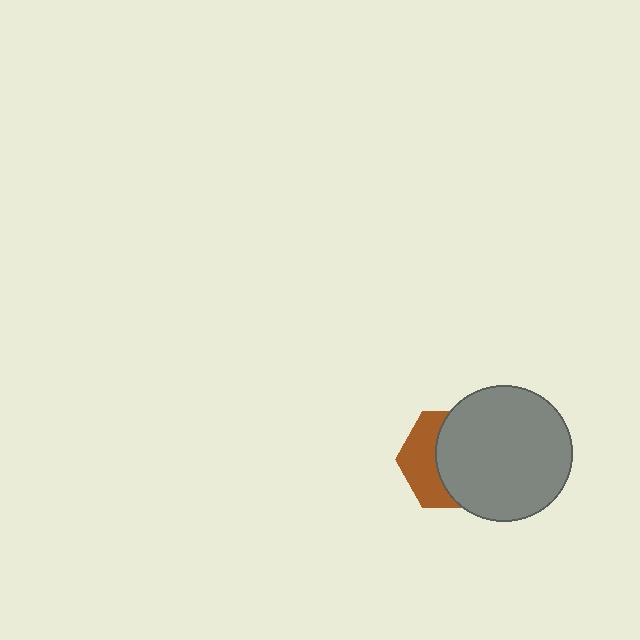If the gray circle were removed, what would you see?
You would see the complete brown hexagon.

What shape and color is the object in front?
The object in front is a gray circle.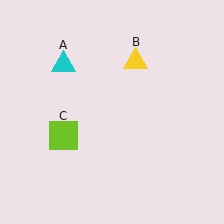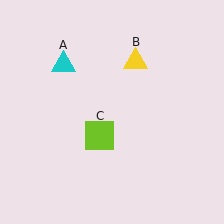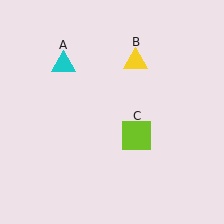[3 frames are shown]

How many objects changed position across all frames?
1 object changed position: lime square (object C).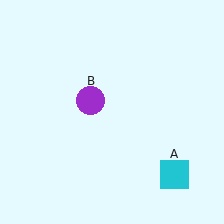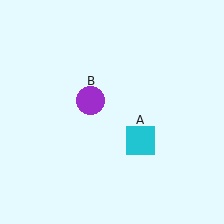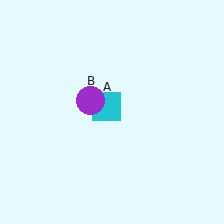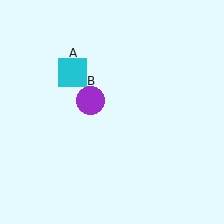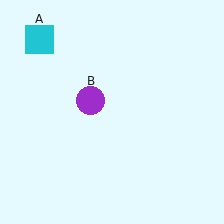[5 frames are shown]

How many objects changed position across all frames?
1 object changed position: cyan square (object A).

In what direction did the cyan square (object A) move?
The cyan square (object A) moved up and to the left.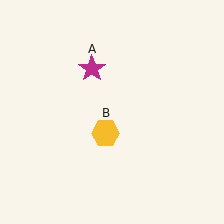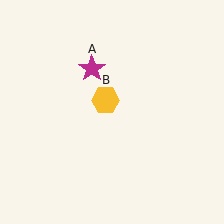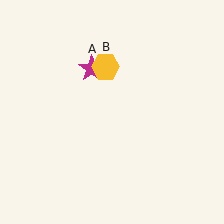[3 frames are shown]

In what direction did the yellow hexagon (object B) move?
The yellow hexagon (object B) moved up.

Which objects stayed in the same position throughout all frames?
Magenta star (object A) remained stationary.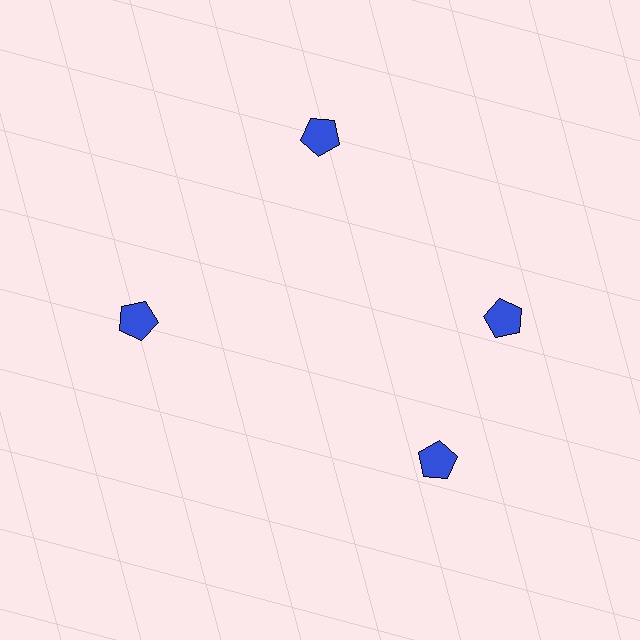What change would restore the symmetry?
The symmetry would be restored by rotating it back into even spacing with its neighbors so that all 4 pentagons sit at equal angles and equal distance from the center.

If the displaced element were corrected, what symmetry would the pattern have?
It would have 4-fold rotational symmetry — the pattern would map onto itself every 90 degrees.